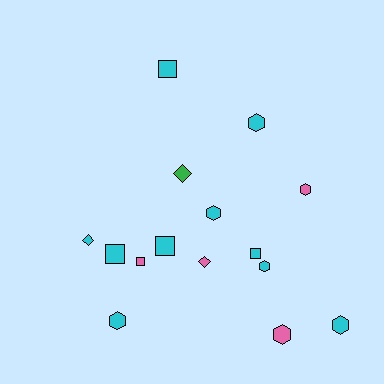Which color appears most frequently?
Cyan, with 10 objects.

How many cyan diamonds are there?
There is 1 cyan diamond.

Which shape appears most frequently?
Hexagon, with 7 objects.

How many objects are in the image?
There are 15 objects.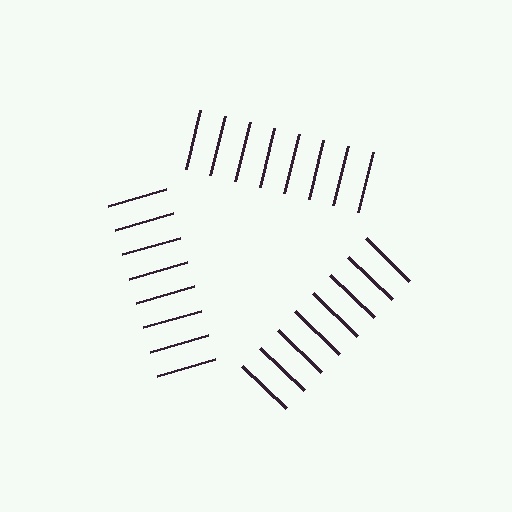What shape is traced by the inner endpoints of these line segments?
An illusory triangle — the line segments terminate on its edges but no continuous stroke is drawn.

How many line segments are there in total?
24 — 8 along each of the 3 edges.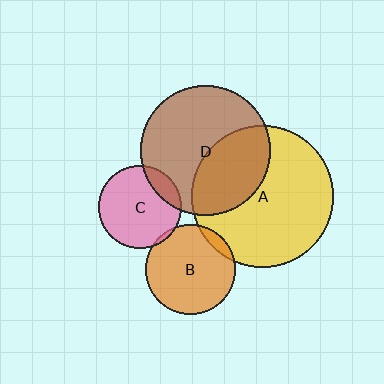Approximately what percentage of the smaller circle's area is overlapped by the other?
Approximately 40%.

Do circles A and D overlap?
Yes.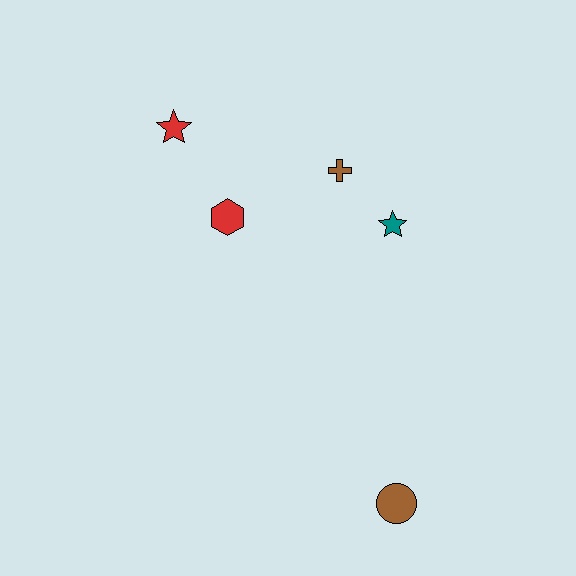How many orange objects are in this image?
There are no orange objects.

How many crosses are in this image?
There is 1 cross.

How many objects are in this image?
There are 5 objects.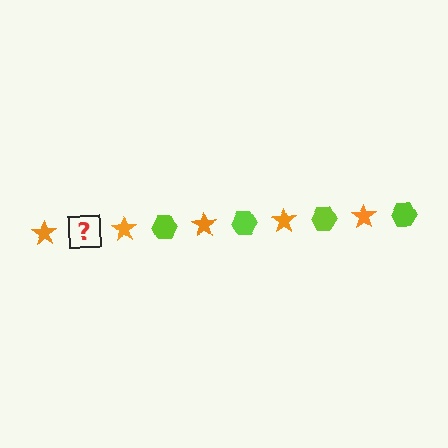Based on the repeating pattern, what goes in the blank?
The blank should be a lime hexagon.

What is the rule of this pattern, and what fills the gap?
The rule is that the pattern alternates between orange star and lime hexagon. The gap should be filled with a lime hexagon.